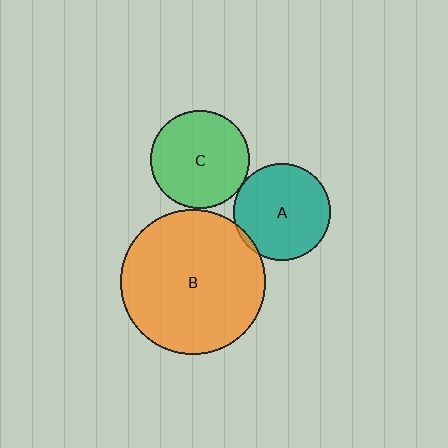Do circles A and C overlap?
Yes.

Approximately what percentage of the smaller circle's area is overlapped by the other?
Approximately 5%.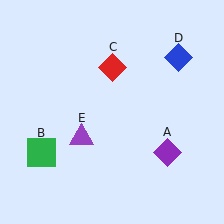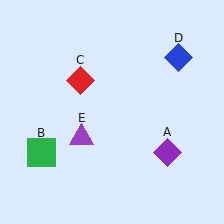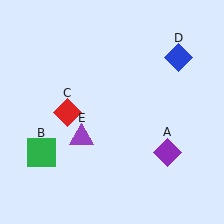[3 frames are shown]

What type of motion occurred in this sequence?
The red diamond (object C) rotated counterclockwise around the center of the scene.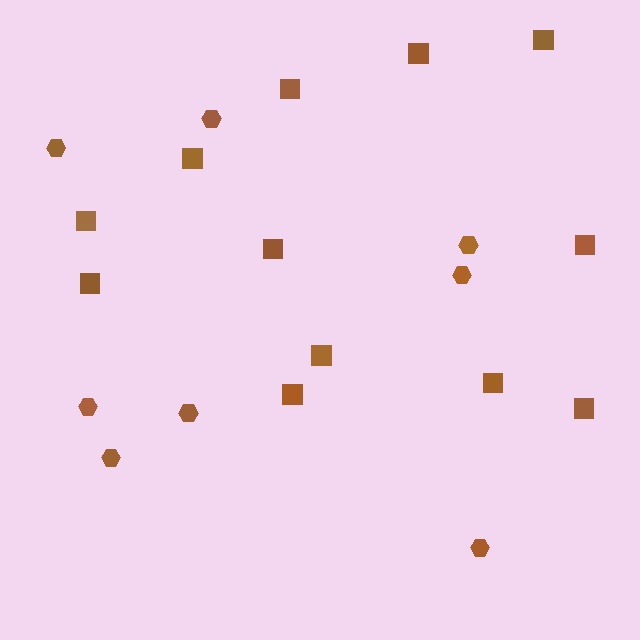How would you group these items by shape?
There are 2 groups: one group of squares (12) and one group of hexagons (8).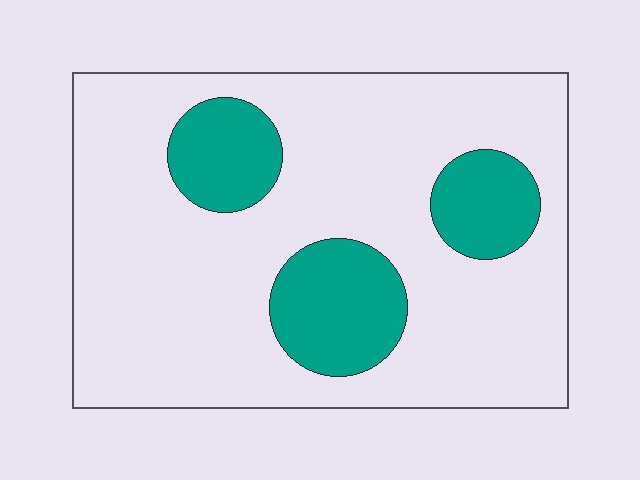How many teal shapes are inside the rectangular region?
3.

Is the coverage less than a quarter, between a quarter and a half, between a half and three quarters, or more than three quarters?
Less than a quarter.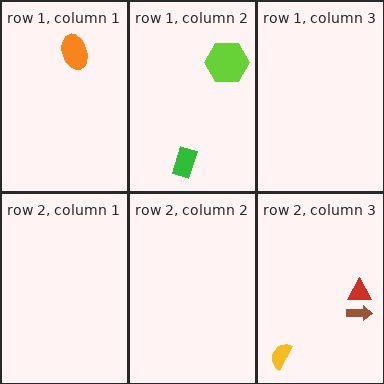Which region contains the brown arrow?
The row 2, column 3 region.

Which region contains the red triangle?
The row 2, column 3 region.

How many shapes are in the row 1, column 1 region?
1.